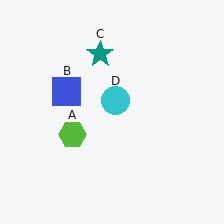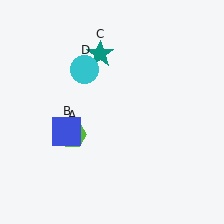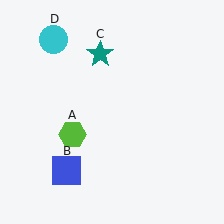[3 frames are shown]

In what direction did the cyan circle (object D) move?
The cyan circle (object D) moved up and to the left.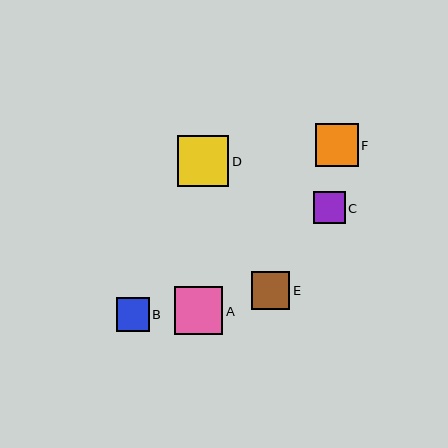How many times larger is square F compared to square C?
Square F is approximately 1.4 times the size of square C.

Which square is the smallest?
Square C is the smallest with a size of approximately 32 pixels.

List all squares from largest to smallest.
From largest to smallest: D, A, F, E, B, C.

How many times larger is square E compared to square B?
Square E is approximately 1.2 times the size of square B.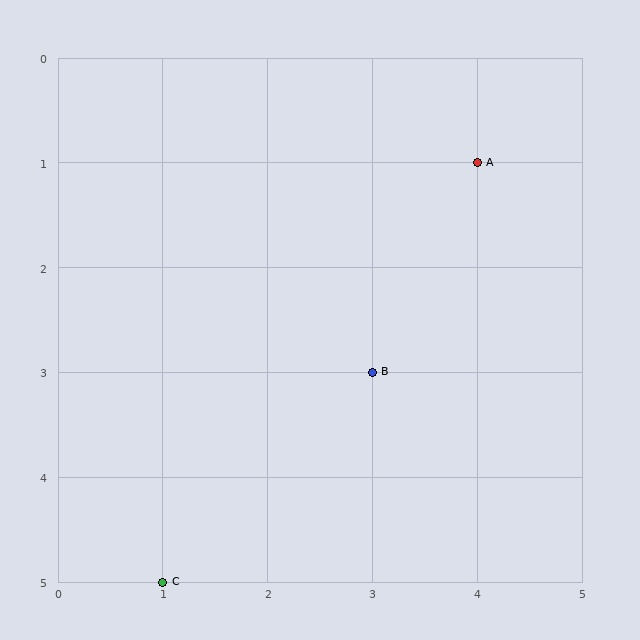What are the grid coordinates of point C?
Point C is at grid coordinates (1, 5).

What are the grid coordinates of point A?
Point A is at grid coordinates (4, 1).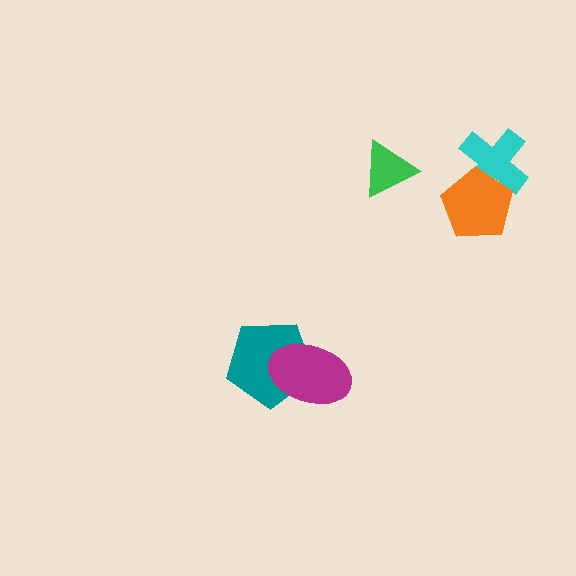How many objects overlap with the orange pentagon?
1 object overlaps with the orange pentagon.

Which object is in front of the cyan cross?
The orange pentagon is in front of the cyan cross.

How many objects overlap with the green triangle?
0 objects overlap with the green triangle.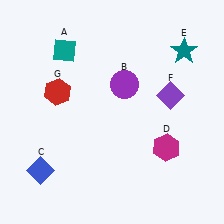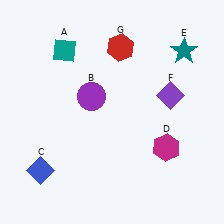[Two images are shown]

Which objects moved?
The objects that moved are: the purple circle (B), the red hexagon (G).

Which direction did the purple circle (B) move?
The purple circle (B) moved left.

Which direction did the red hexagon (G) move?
The red hexagon (G) moved right.